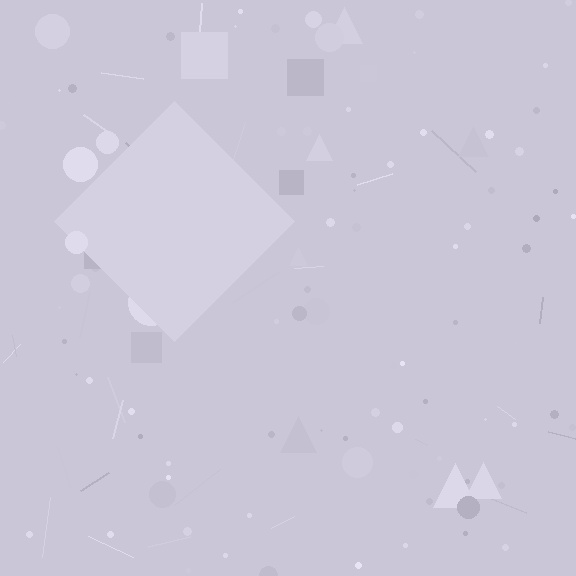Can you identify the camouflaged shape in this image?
The camouflaged shape is a diamond.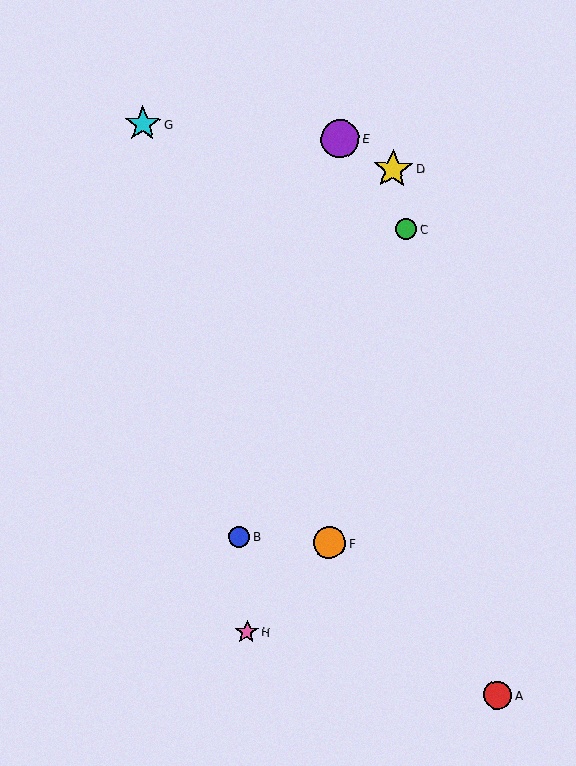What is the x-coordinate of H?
Object H is at x≈247.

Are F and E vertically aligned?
Yes, both are at x≈330.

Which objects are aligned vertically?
Objects E, F are aligned vertically.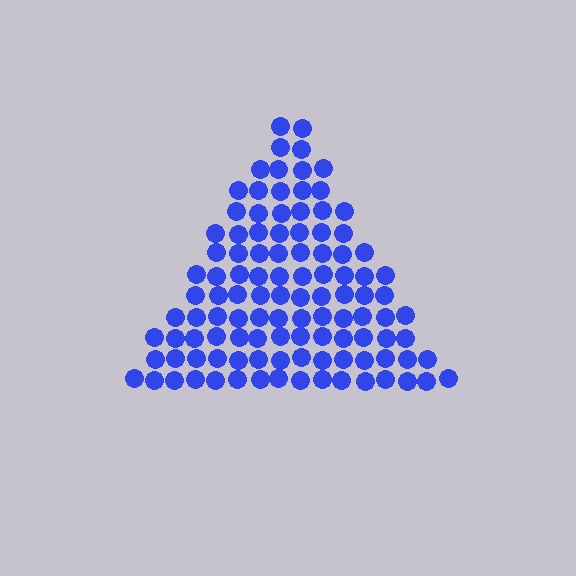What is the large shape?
The large shape is a triangle.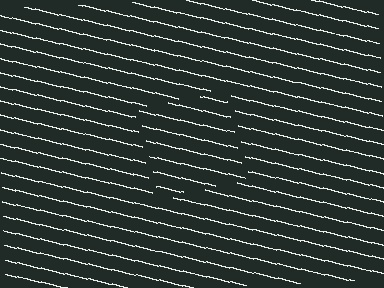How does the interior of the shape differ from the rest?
The interior of the shape contains the same grating, shifted by half a period — the contour is defined by the phase discontinuity where line-ends from the inner and outer gratings abut.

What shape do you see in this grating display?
An illusory square. The interior of the shape contains the same grating, shifted by half a period — the contour is defined by the phase discontinuity where line-ends from the inner and outer gratings abut.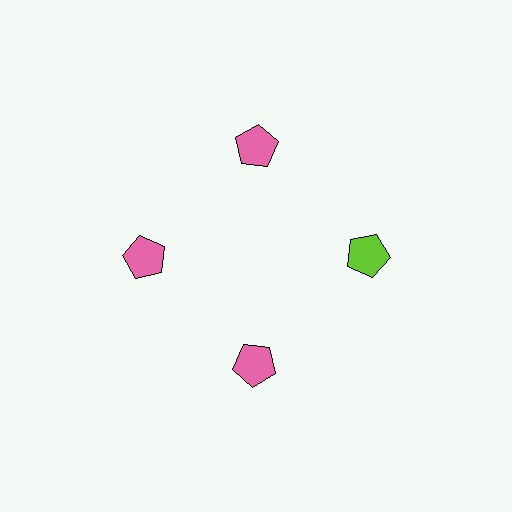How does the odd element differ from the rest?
It has a different color: lime instead of pink.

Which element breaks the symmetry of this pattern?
The lime pentagon at roughly the 3 o'clock position breaks the symmetry. All other shapes are pink pentagons.